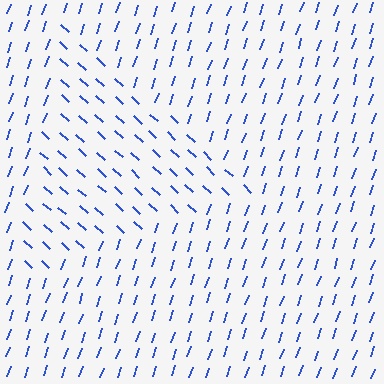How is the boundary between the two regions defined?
The boundary is defined purely by a change in line orientation (approximately 66 degrees difference). All lines are the same color and thickness.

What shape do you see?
I see a triangle.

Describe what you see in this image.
The image is filled with small blue line segments. A triangle region in the image has lines oriented differently from the surrounding lines, creating a visible texture boundary.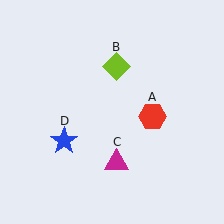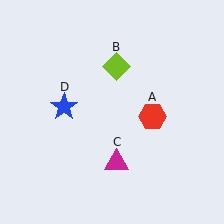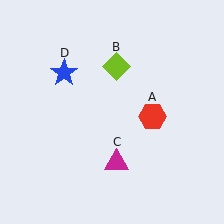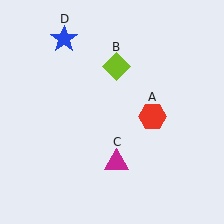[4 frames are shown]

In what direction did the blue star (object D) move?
The blue star (object D) moved up.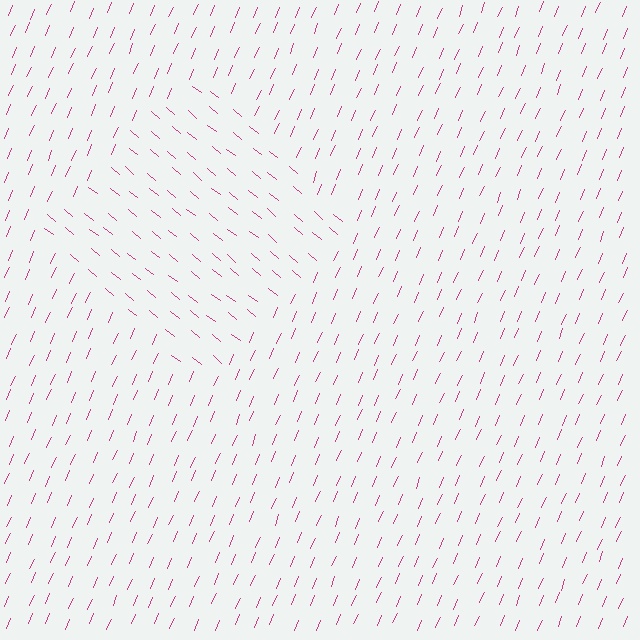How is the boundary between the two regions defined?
The boundary is defined purely by a change in line orientation (approximately 74 degrees difference). All lines are the same color and thickness.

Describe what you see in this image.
The image is filled with small magenta line segments. A diamond region in the image has lines oriented differently from the surrounding lines, creating a visible texture boundary.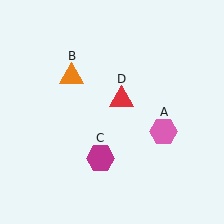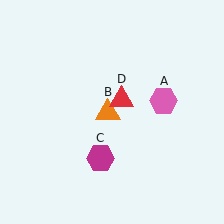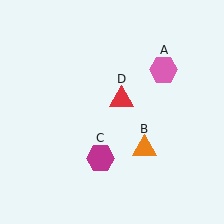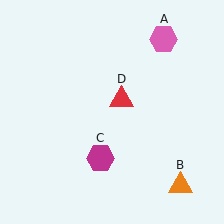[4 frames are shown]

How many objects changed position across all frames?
2 objects changed position: pink hexagon (object A), orange triangle (object B).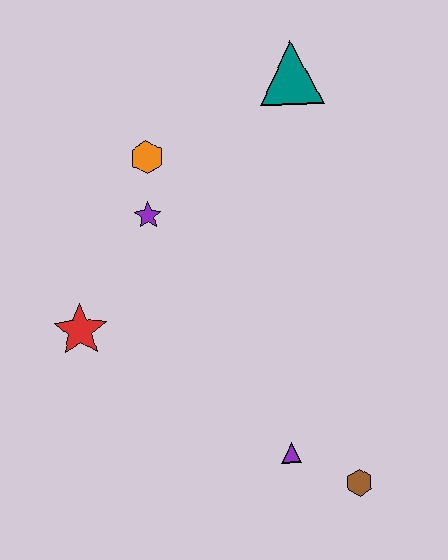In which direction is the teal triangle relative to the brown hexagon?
The teal triangle is above the brown hexagon.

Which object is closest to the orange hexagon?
The purple star is closest to the orange hexagon.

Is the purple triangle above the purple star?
No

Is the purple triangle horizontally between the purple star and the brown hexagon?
Yes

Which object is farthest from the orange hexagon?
The brown hexagon is farthest from the orange hexagon.